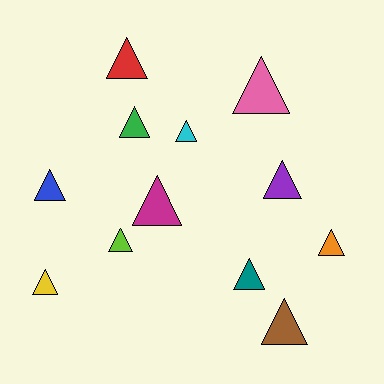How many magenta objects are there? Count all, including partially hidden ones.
There is 1 magenta object.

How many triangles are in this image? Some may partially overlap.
There are 12 triangles.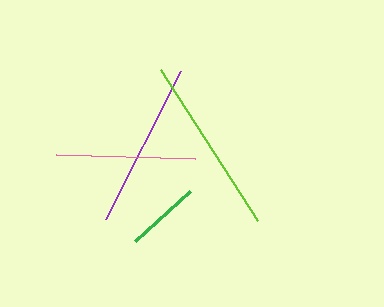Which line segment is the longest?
The lime line is the longest at approximately 180 pixels.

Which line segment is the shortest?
The green line is the shortest at approximately 74 pixels.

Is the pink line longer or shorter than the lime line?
The lime line is longer than the pink line.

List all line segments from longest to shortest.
From longest to shortest: lime, purple, pink, green.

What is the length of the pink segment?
The pink segment is approximately 139 pixels long.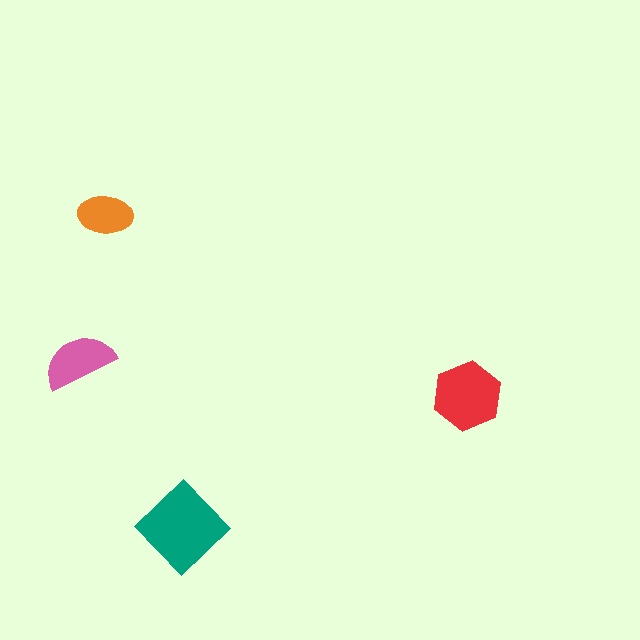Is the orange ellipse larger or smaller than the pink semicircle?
Smaller.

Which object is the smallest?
The orange ellipse.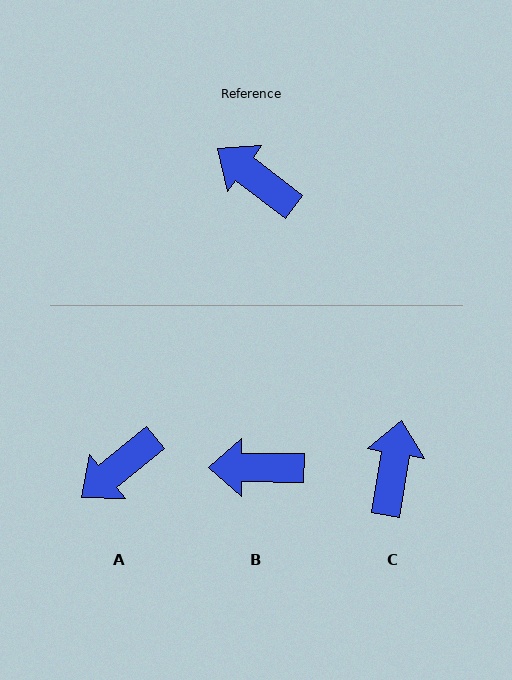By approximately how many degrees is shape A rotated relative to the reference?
Approximately 76 degrees counter-clockwise.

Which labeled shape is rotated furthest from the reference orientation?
A, about 76 degrees away.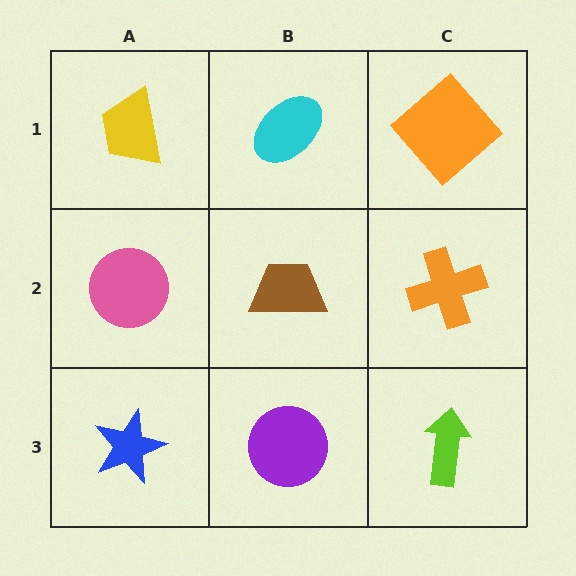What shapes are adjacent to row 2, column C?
An orange diamond (row 1, column C), a lime arrow (row 3, column C), a brown trapezoid (row 2, column B).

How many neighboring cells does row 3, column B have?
3.